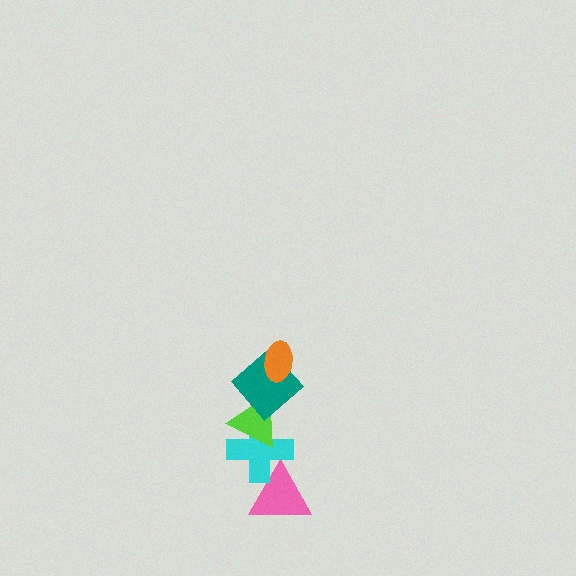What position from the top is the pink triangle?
The pink triangle is 5th from the top.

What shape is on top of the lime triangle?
The teal diamond is on top of the lime triangle.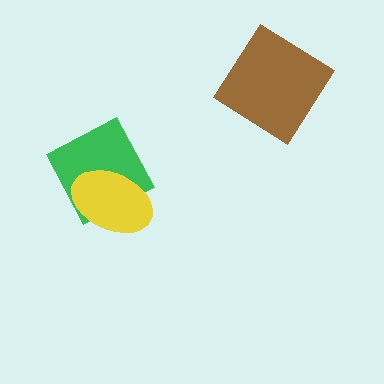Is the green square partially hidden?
Yes, it is partially covered by another shape.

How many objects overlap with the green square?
1 object overlaps with the green square.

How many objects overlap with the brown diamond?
0 objects overlap with the brown diamond.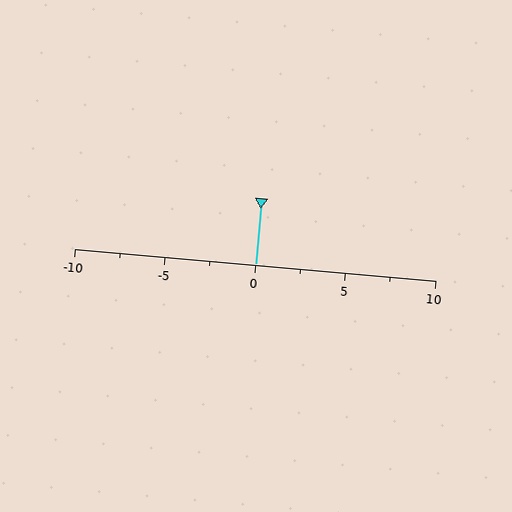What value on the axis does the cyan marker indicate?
The marker indicates approximately 0.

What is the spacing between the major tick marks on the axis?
The major ticks are spaced 5 apart.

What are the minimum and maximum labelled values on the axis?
The axis runs from -10 to 10.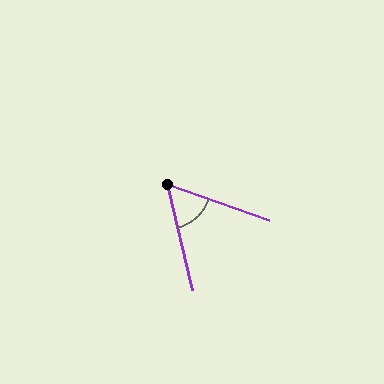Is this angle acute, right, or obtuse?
It is acute.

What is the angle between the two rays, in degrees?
Approximately 57 degrees.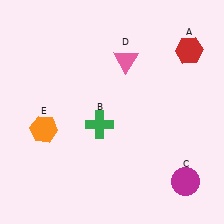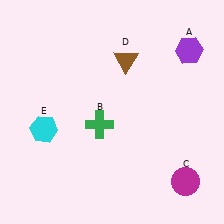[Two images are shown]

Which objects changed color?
A changed from red to purple. D changed from pink to brown. E changed from orange to cyan.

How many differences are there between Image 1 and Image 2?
There are 3 differences between the two images.